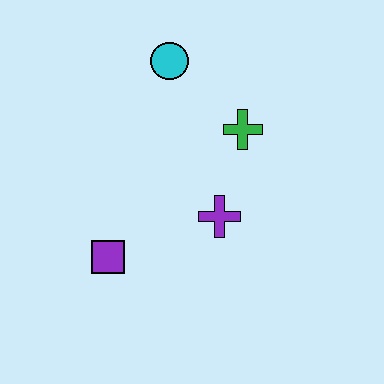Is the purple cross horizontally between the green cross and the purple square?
Yes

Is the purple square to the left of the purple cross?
Yes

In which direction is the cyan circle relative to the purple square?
The cyan circle is above the purple square.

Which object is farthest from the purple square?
The cyan circle is farthest from the purple square.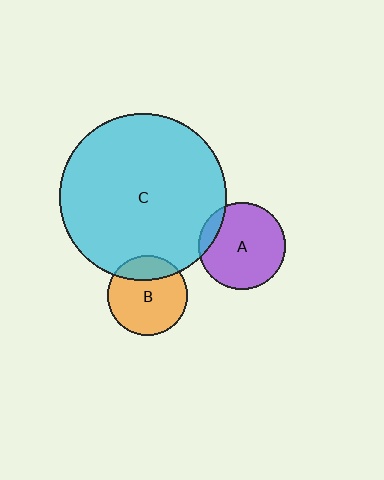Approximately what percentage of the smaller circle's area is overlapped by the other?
Approximately 25%.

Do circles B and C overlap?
Yes.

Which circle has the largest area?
Circle C (cyan).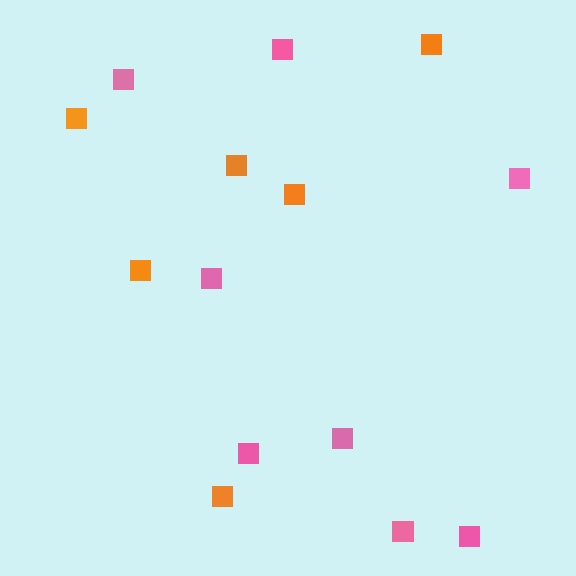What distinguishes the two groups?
There are 2 groups: one group of pink squares (8) and one group of orange squares (6).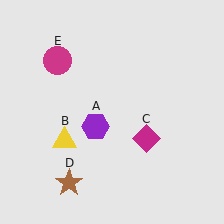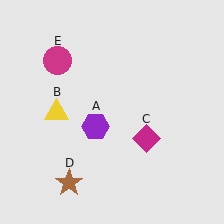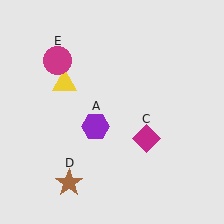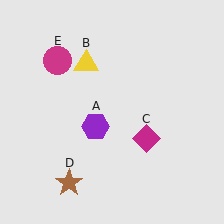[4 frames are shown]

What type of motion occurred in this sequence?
The yellow triangle (object B) rotated clockwise around the center of the scene.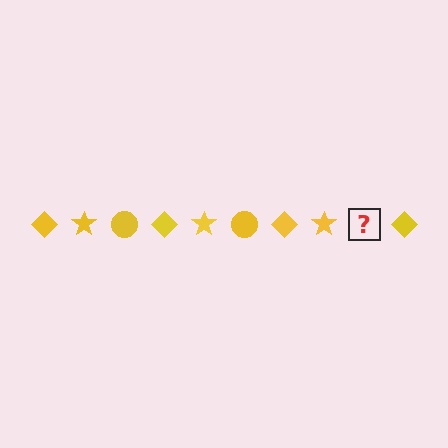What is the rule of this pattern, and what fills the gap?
The rule is that the pattern cycles through diamond, star, circle shapes in yellow. The gap should be filled with a yellow circle.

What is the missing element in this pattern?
The missing element is a yellow circle.